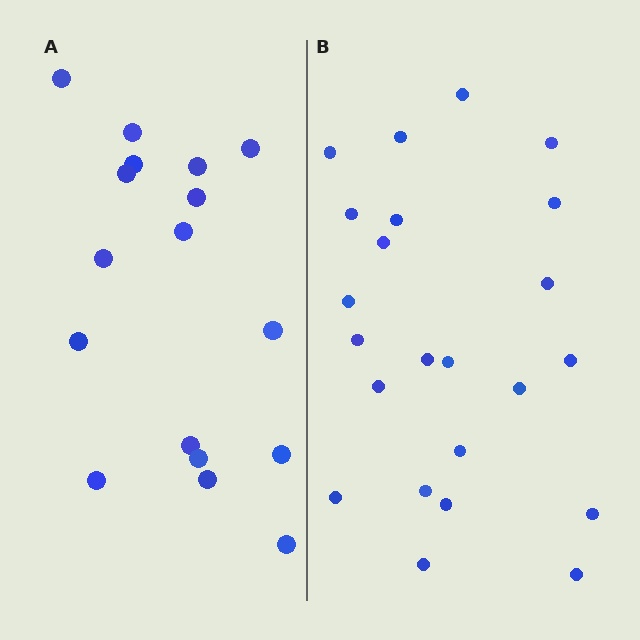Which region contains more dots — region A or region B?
Region B (the right region) has more dots.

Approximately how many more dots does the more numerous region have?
Region B has about 6 more dots than region A.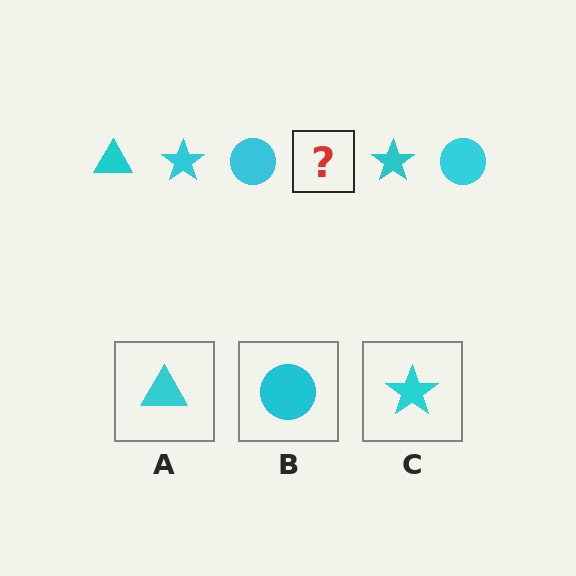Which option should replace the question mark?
Option A.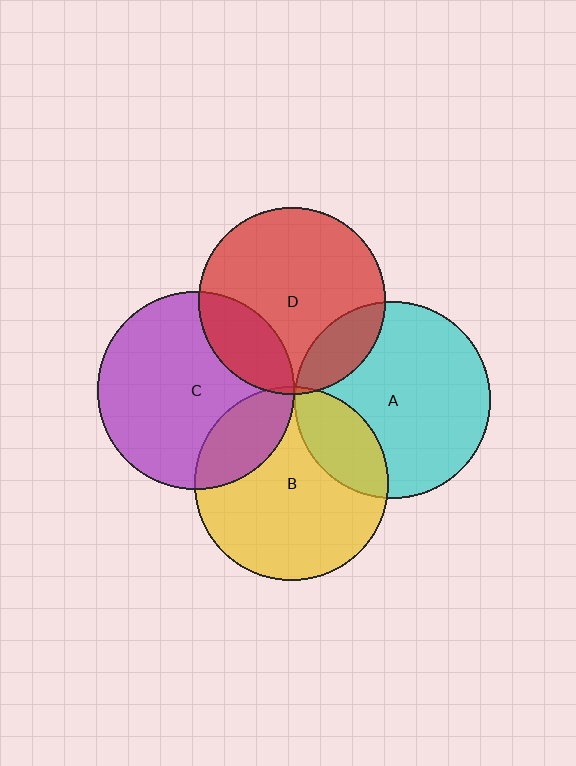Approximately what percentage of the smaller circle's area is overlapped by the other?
Approximately 15%.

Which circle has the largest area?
Circle C (purple).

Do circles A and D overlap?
Yes.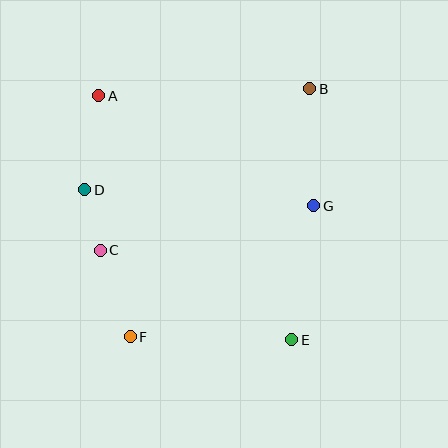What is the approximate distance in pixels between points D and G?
The distance between D and G is approximately 230 pixels.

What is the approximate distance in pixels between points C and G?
The distance between C and G is approximately 218 pixels.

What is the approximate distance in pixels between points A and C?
The distance between A and C is approximately 155 pixels.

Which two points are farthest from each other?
Points A and E are farthest from each other.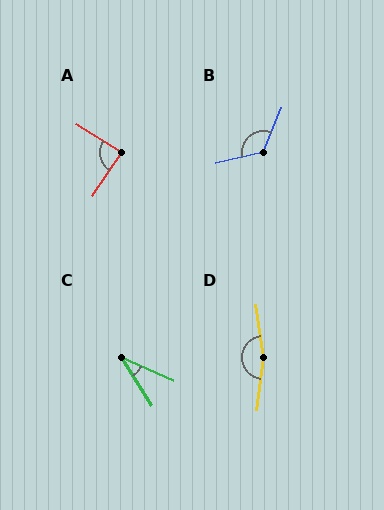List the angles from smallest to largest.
C (34°), A (89°), B (126°), D (165°).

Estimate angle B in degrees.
Approximately 126 degrees.